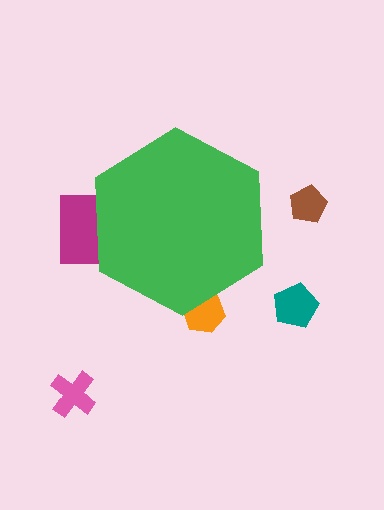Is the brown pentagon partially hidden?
No, the brown pentagon is fully visible.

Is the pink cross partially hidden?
No, the pink cross is fully visible.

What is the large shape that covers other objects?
A green hexagon.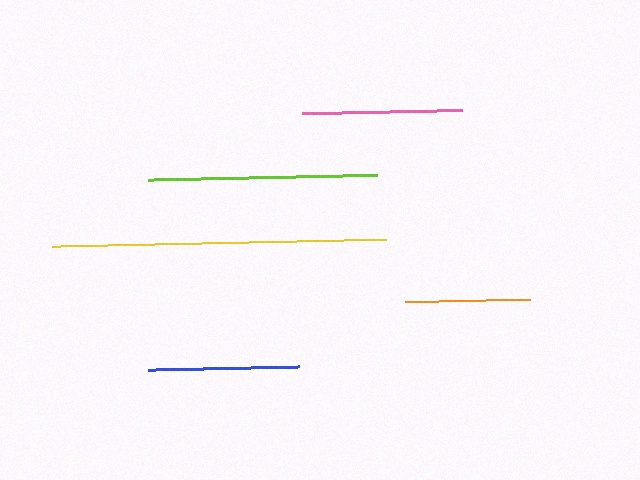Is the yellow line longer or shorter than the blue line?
The yellow line is longer than the blue line.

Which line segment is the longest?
The yellow line is the longest at approximately 334 pixels.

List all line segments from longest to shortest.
From longest to shortest: yellow, lime, pink, blue, orange.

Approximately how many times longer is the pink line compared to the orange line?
The pink line is approximately 1.3 times the length of the orange line.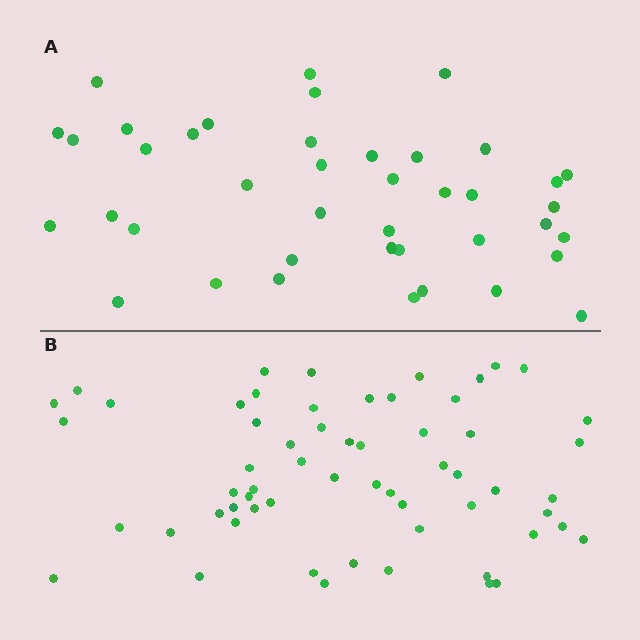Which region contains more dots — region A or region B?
Region B (the bottom region) has more dots.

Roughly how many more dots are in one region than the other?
Region B has approximately 20 more dots than region A.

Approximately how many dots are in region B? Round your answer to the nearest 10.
About 60 dots.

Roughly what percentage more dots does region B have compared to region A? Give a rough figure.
About 45% more.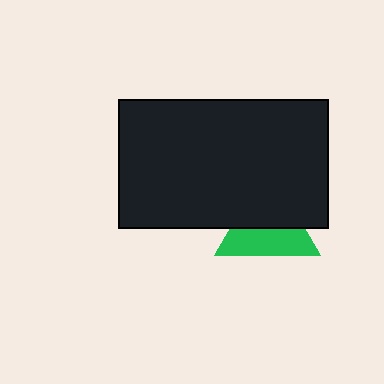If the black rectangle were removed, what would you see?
You would see the complete green triangle.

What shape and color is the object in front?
The object in front is a black rectangle.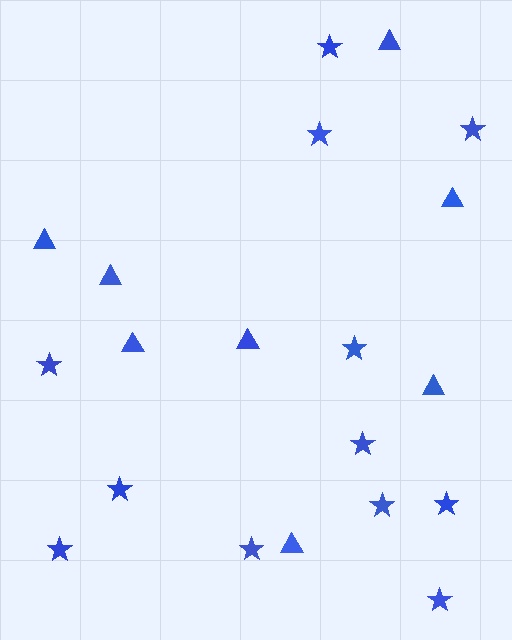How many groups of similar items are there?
There are 2 groups: one group of triangles (8) and one group of stars (12).